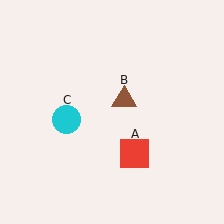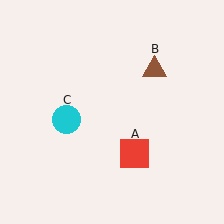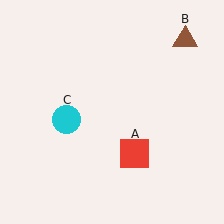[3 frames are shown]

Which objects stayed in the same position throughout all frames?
Red square (object A) and cyan circle (object C) remained stationary.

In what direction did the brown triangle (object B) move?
The brown triangle (object B) moved up and to the right.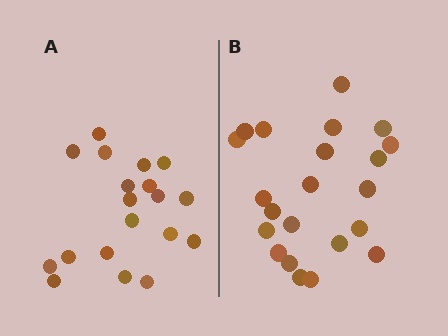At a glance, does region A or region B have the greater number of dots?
Region B (the right region) has more dots.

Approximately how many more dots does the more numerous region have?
Region B has just a few more — roughly 2 or 3 more dots than region A.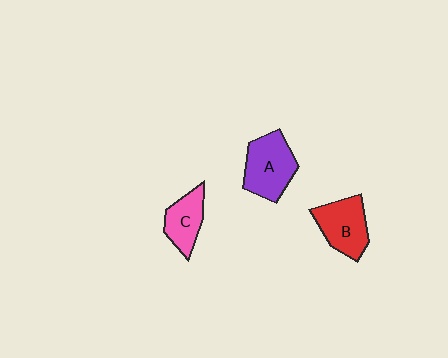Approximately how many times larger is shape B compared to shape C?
Approximately 1.3 times.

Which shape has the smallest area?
Shape C (pink).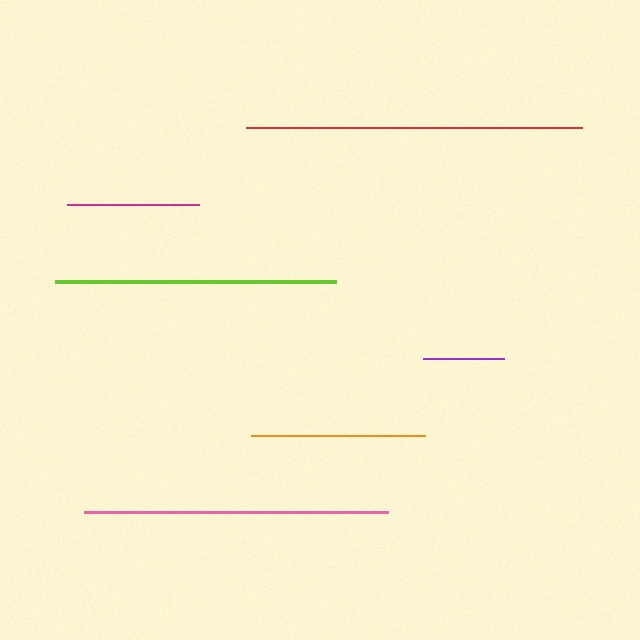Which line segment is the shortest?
The purple line is the shortest at approximately 81 pixels.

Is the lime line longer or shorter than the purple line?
The lime line is longer than the purple line.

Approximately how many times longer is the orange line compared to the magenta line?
The orange line is approximately 1.3 times the length of the magenta line.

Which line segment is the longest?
The red line is the longest at approximately 336 pixels.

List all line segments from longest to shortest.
From longest to shortest: red, pink, lime, orange, magenta, purple.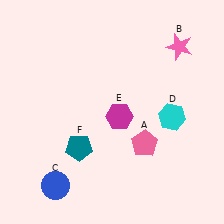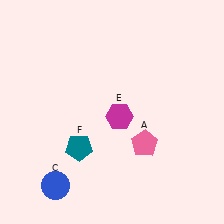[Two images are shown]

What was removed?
The pink star (B), the cyan hexagon (D) were removed in Image 2.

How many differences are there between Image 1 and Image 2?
There are 2 differences between the two images.